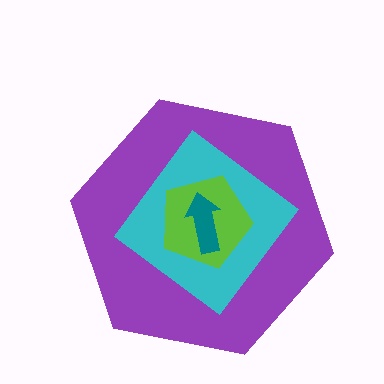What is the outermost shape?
The purple hexagon.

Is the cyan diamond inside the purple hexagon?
Yes.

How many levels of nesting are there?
4.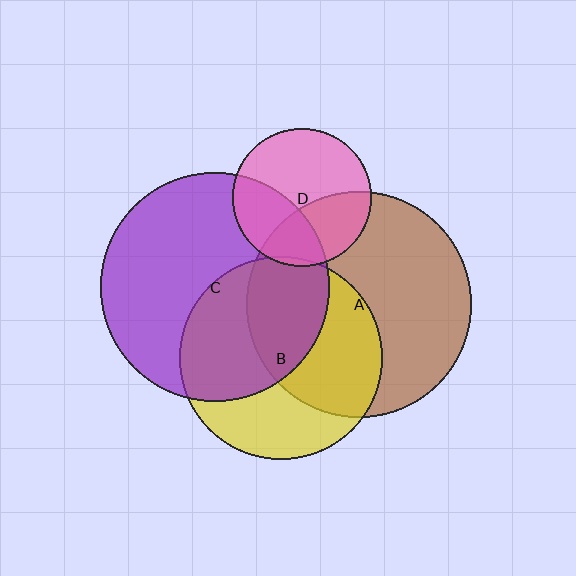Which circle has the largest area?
Circle C (purple).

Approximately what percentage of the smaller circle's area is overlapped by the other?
Approximately 5%.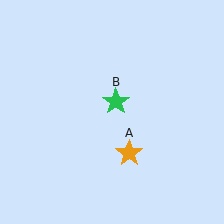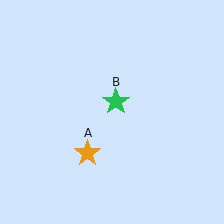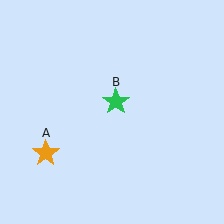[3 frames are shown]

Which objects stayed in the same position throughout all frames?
Green star (object B) remained stationary.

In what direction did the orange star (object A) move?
The orange star (object A) moved left.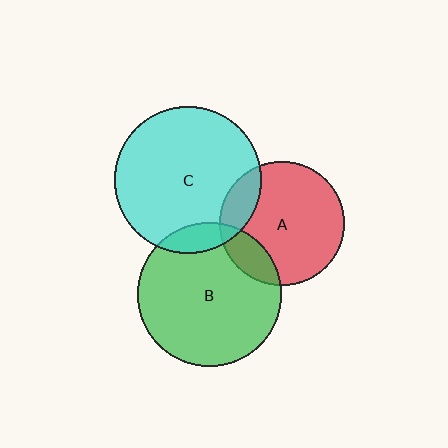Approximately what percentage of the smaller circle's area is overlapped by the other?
Approximately 15%.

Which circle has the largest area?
Circle C (cyan).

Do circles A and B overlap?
Yes.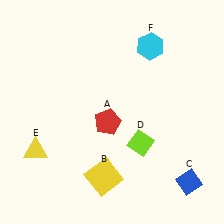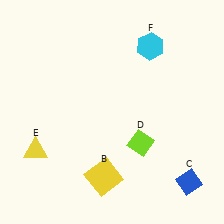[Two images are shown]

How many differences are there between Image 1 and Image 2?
There is 1 difference between the two images.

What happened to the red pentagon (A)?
The red pentagon (A) was removed in Image 2. It was in the bottom-left area of Image 1.